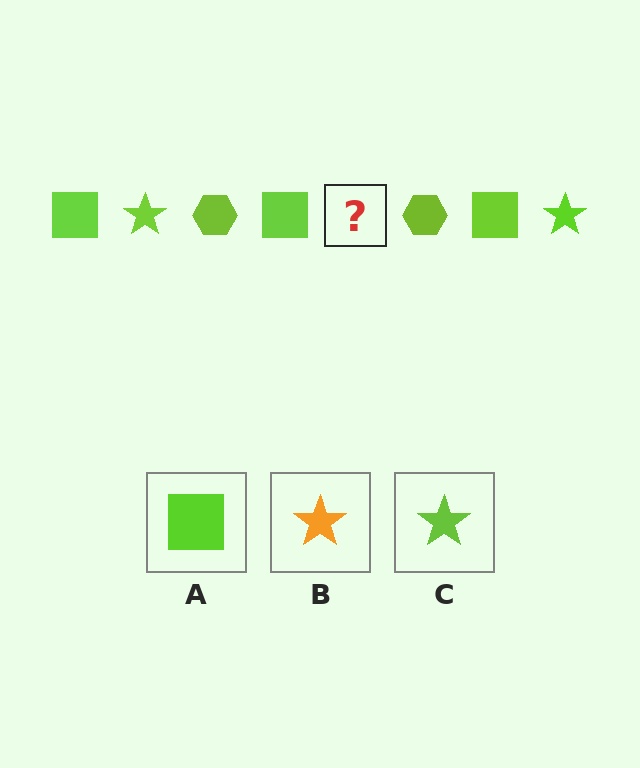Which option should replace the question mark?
Option C.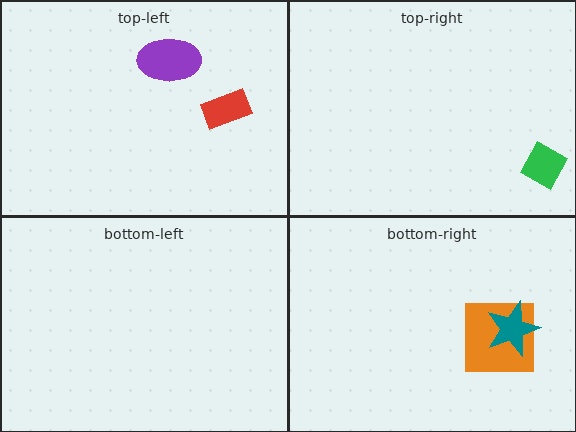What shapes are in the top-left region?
The red rectangle, the purple ellipse.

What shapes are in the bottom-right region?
The orange square, the teal star.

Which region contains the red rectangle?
The top-left region.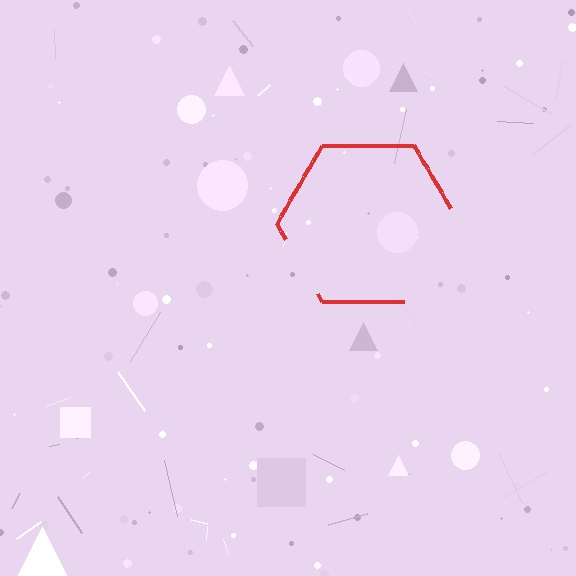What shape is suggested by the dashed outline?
The dashed outline suggests a hexagon.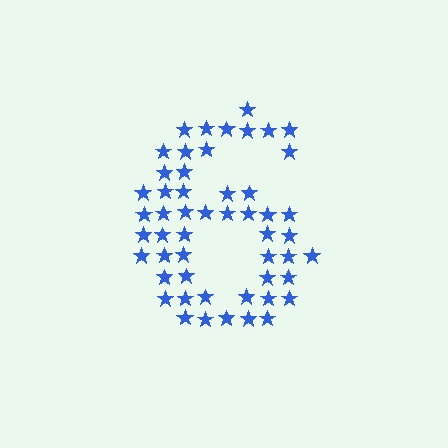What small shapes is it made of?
It is made of small stars.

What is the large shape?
The large shape is the digit 6.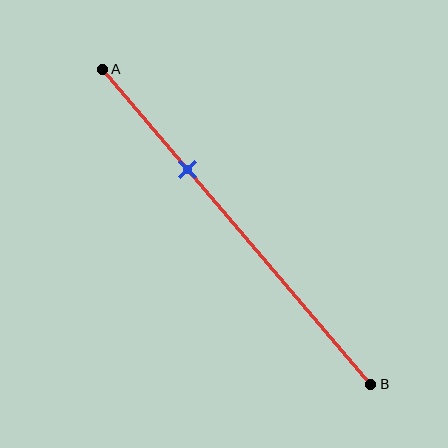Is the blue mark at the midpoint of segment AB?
No, the mark is at about 30% from A, not at the 50% midpoint.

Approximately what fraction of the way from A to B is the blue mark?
The blue mark is approximately 30% of the way from A to B.